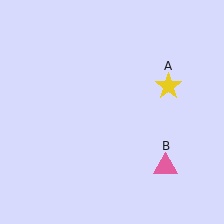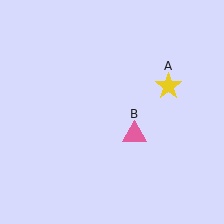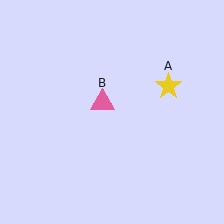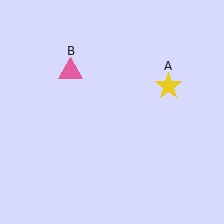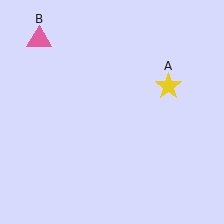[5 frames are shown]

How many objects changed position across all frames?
1 object changed position: pink triangle (object B).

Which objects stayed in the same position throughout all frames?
Yellow star (object A) remained stationary.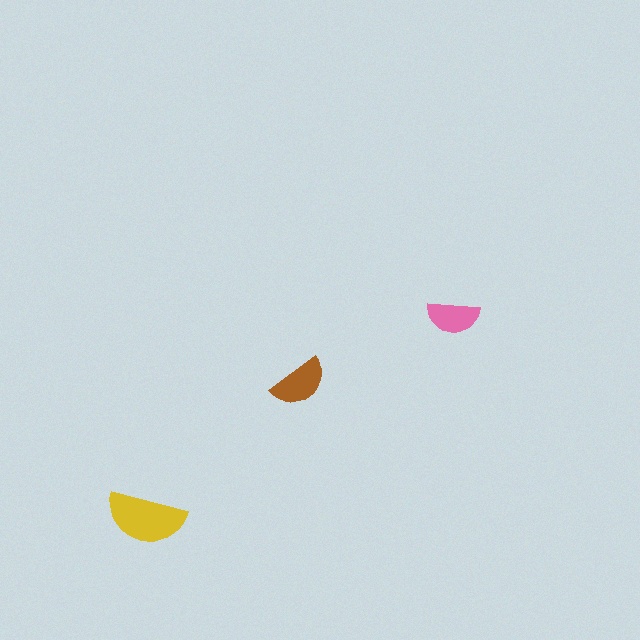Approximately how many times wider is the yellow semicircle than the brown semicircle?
About 1.5 times wider.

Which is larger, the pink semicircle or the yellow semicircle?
The yellow one.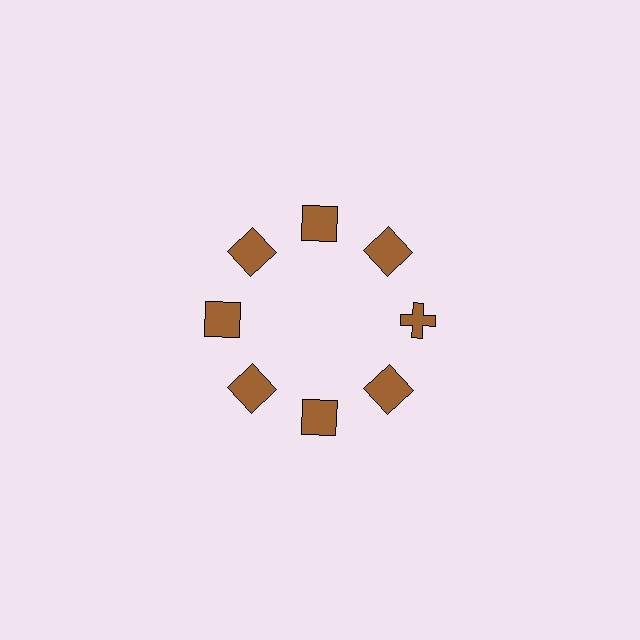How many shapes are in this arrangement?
There are 8 shapes arranged in a ring pattern.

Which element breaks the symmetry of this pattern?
The brown cross at roughly the 3 o'clock position breaks the symmetry. All other shapes are brown squares.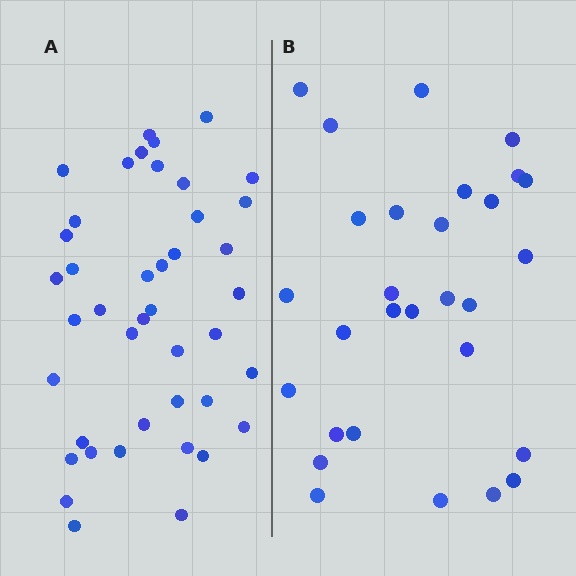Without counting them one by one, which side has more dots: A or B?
Region A (the left region) has more dots.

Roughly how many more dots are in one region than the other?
Region A has approximately 15 more dots than region B.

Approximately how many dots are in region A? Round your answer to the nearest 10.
About 40 dots. (The exact count is 42, which rounds to 40.)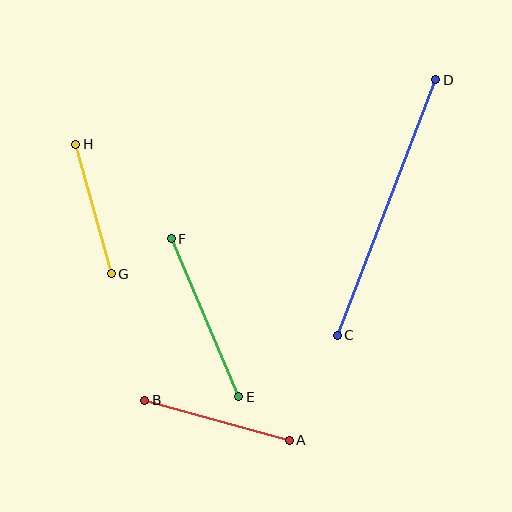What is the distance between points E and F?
The distance is approximately 172 pixels.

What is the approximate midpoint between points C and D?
The midpoint is at approximately (387, 207) pixels.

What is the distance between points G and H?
The distance is approximately 134 pixels.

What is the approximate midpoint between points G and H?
The midpoint is at approximately (94, 209) pixels.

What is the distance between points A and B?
The distance is approximately 150 pixels.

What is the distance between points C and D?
The distance is approximately 274 pixels.